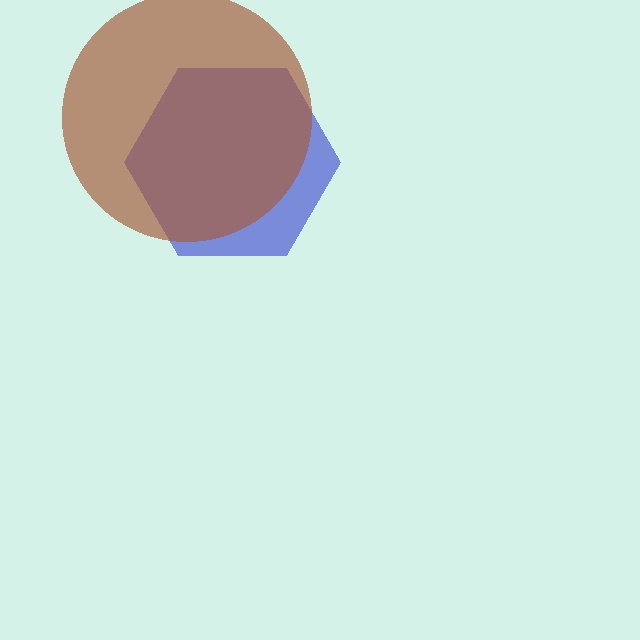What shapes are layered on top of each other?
The layered shapes are: a blue hexagon, a brown circle.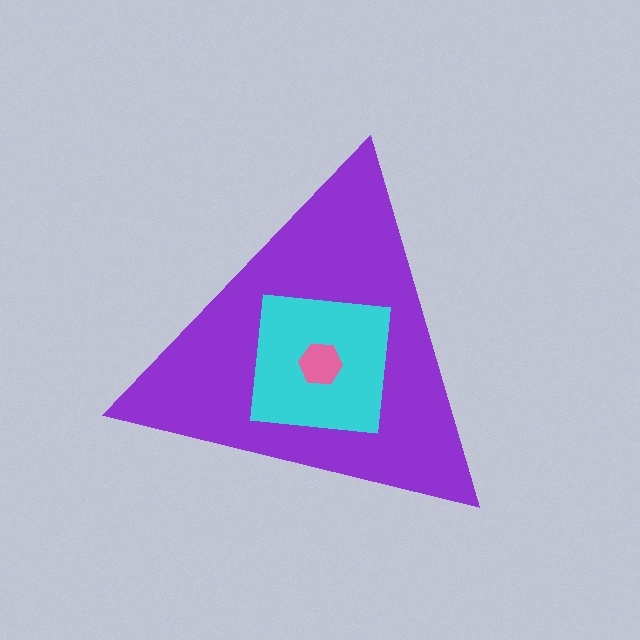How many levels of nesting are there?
3.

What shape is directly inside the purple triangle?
The cyan square.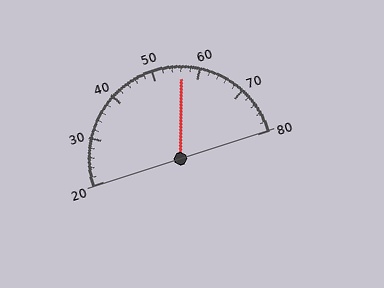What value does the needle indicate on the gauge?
The needle indicates approximately 56.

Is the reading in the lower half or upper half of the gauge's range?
The reading is in the upper half of the range (20 to 80).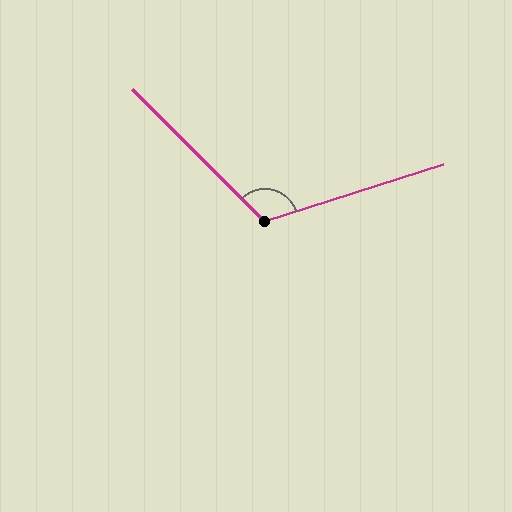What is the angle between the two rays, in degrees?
Approximately 117 degrees.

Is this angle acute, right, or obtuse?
It is obtuse.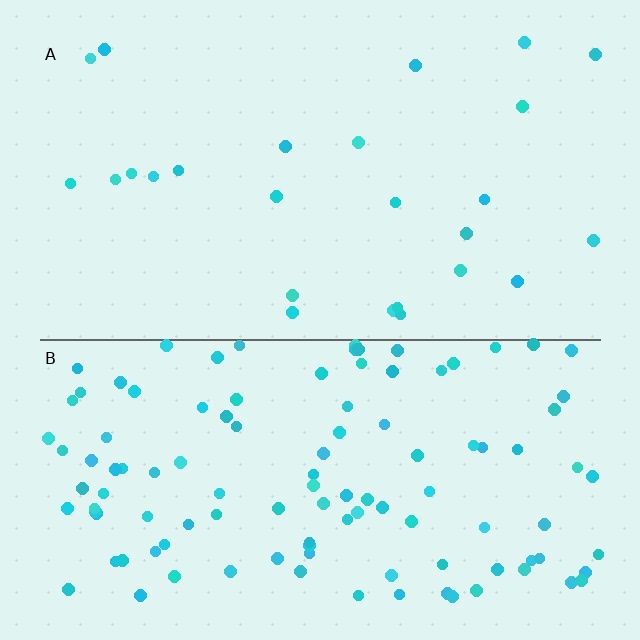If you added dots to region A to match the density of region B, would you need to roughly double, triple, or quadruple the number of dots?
Approximately quadruple.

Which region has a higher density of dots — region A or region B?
B (the bottom).